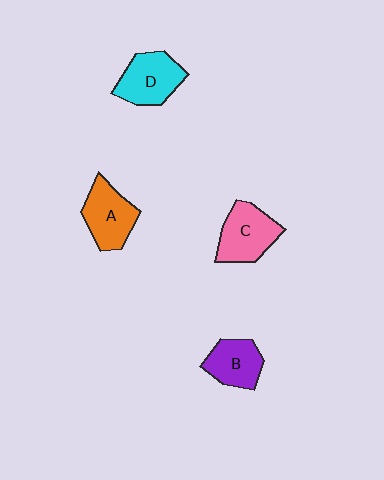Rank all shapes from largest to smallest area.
From largest to smallest: C (pink), D (cyan), A (orange), B (purple).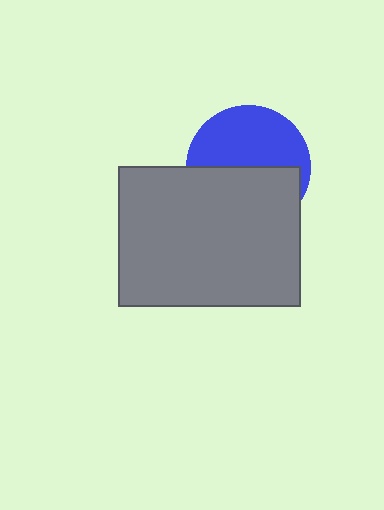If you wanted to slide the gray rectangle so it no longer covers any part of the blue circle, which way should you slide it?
Slide it down — that is the most direct way to separate the two shapes.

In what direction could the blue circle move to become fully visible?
The blue circle could move up. That would shift it out from behind the gray rectangle entirely.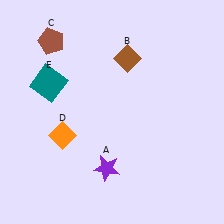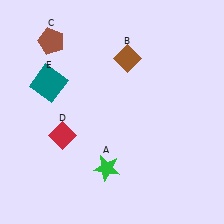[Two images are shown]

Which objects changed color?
A changed from purple to green. D changed from orange to red.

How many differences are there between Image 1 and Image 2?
There are 2 differences between the two images.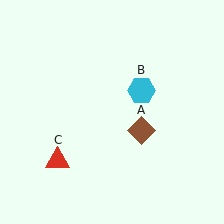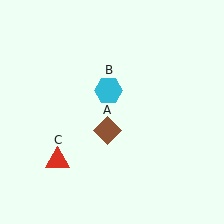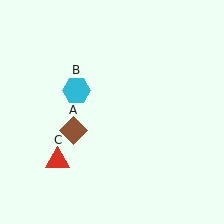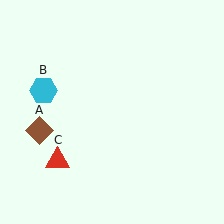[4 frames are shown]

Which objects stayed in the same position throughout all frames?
Red triangle (object C) remained stationary.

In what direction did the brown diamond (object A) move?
The brown diamond (object A) moved left.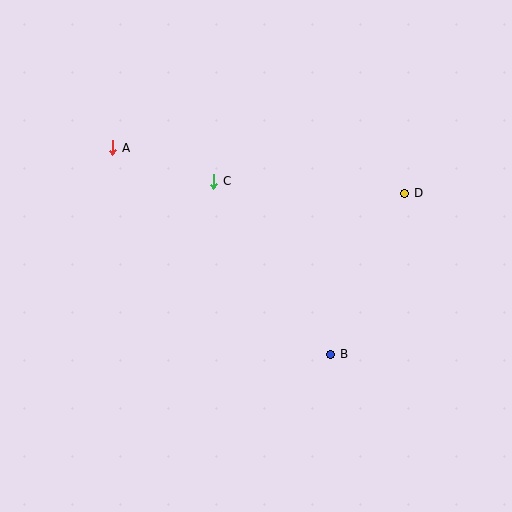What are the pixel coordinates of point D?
Point D is at (405, 193).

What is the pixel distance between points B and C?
The distance between B and C is 209 pixels.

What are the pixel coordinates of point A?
Point A is at (113, 148).